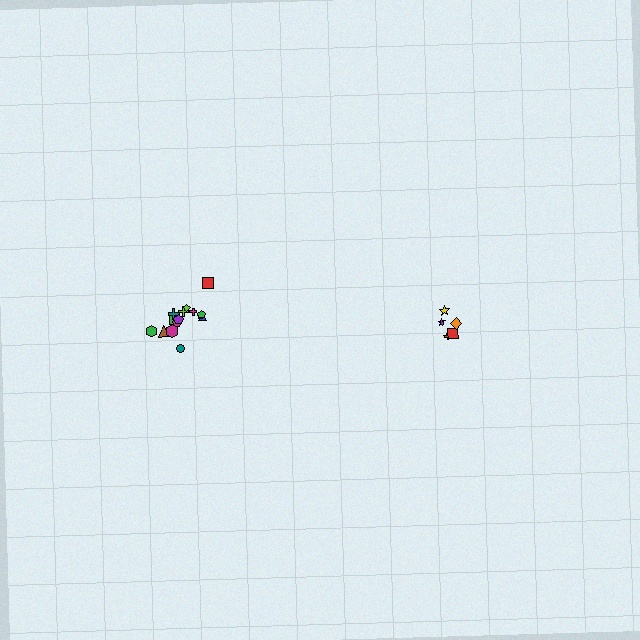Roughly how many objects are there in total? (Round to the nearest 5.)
Roughly 20 objects in total.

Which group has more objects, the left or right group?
The left group.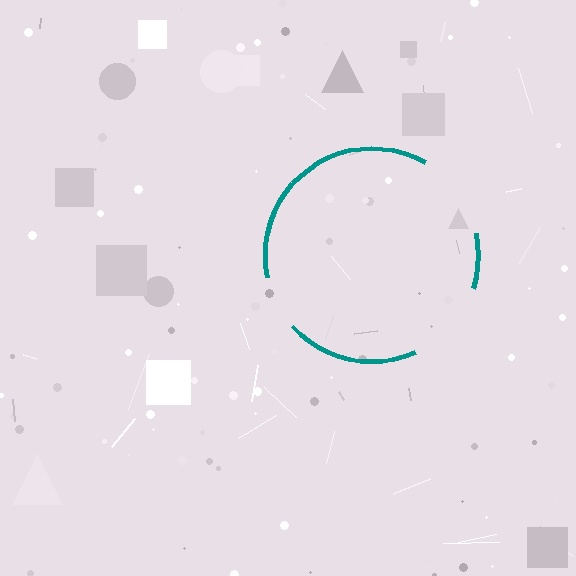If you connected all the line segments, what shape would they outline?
They would outline a circle.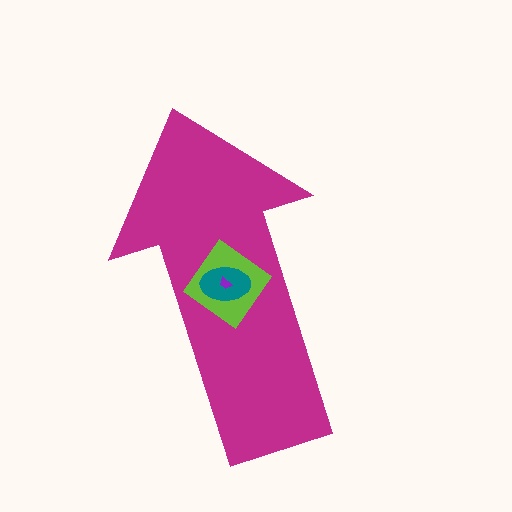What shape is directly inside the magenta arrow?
The lime diamond.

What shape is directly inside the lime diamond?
The teal ellipse.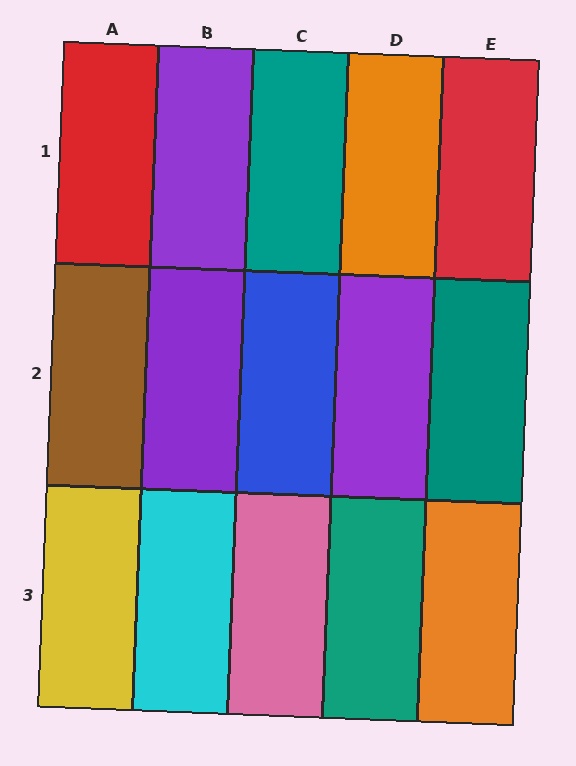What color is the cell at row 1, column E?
Red.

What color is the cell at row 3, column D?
Teal.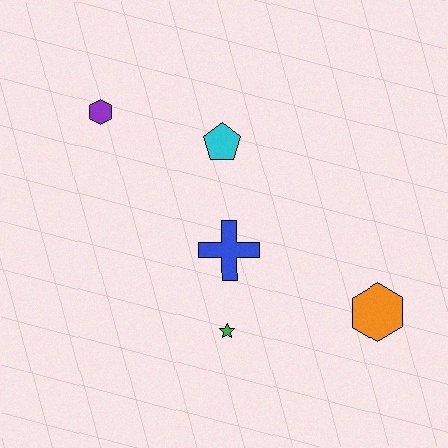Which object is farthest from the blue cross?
The purple hexagon is farthest from the blue cross.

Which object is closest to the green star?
The blue cross is closest to the green star.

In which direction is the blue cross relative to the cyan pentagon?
The blue cross is below the cyan pentagon.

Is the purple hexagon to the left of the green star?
Yes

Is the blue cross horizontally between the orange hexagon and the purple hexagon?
Yes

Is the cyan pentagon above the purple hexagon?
No